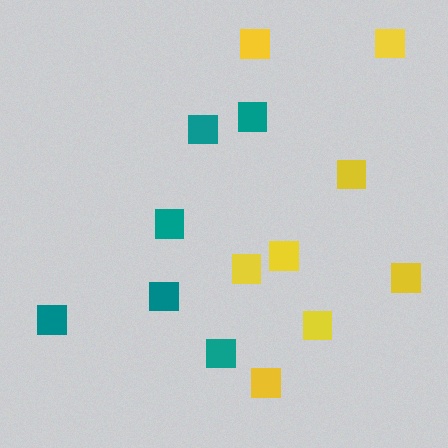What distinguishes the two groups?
There are 2 groups: one group of teal squares (6) and one group of yellow squares (8).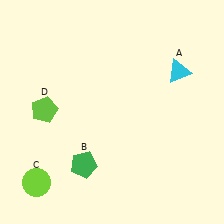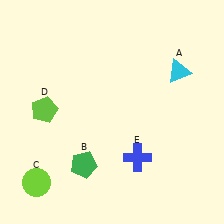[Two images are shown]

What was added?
A blue cross (E) was added in Image 2.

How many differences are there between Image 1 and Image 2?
There is 1 difference between the two images.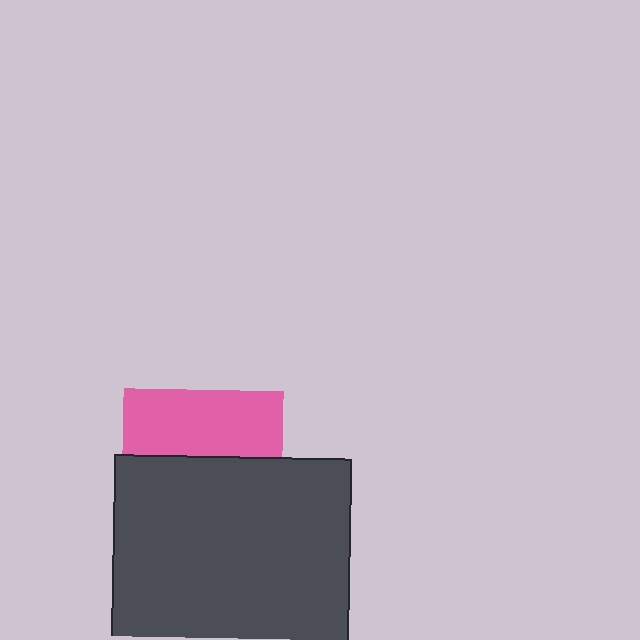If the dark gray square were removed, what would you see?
You would see the complete pink square.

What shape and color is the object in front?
The object in front is a dark gray square.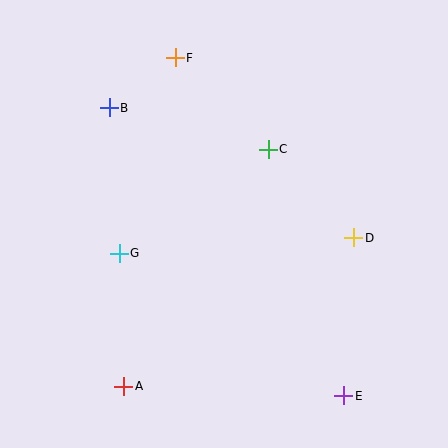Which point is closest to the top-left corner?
Point B is closest to the top-left corner.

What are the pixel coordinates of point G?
Point G is at (119, 254).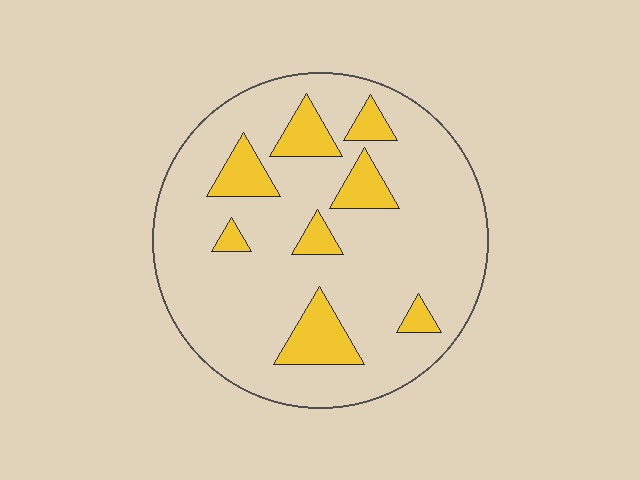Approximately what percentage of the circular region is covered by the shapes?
Approximately 15%.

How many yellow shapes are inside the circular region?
8.